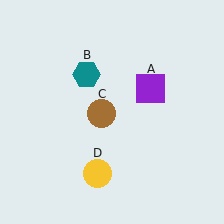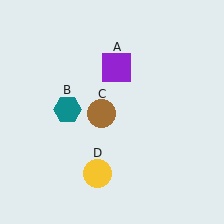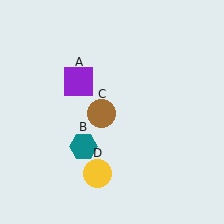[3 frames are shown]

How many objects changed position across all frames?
2 objects changed position: purple square (object A), teal hexagon (object B).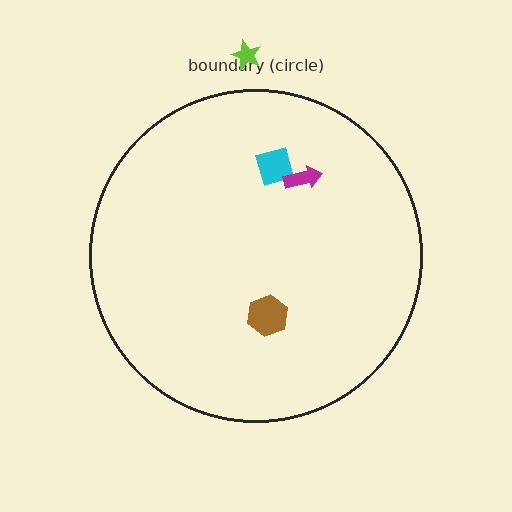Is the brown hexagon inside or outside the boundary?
Inside.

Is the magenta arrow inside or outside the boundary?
Inside.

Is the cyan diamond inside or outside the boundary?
Inside.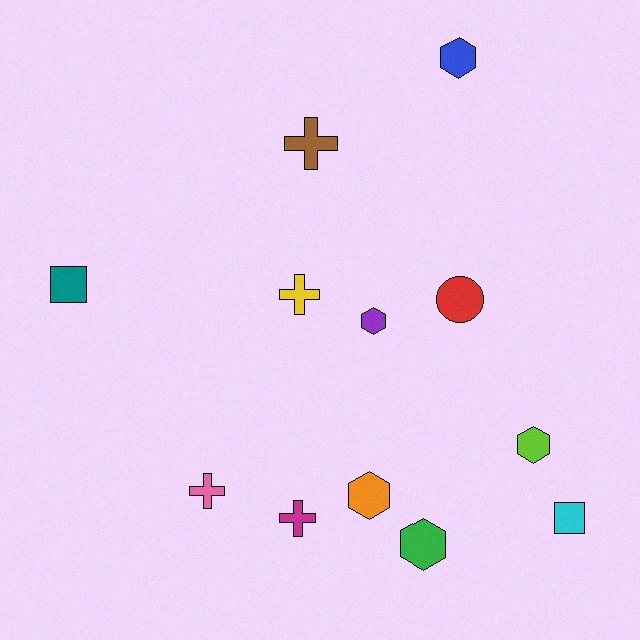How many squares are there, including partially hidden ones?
There are 2 squares.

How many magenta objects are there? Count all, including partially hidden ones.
There is 1 magenta object.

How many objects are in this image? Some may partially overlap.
There are 12 objects.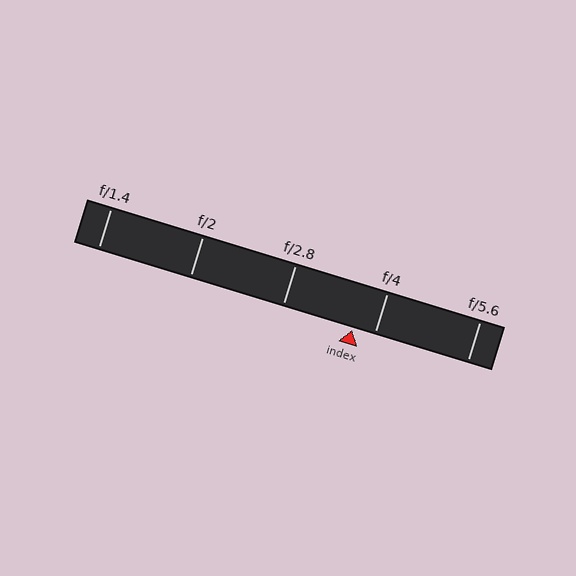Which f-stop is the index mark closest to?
The index mark is closest to f/4.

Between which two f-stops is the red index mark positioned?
The index mark is between f/2.8 and f/4.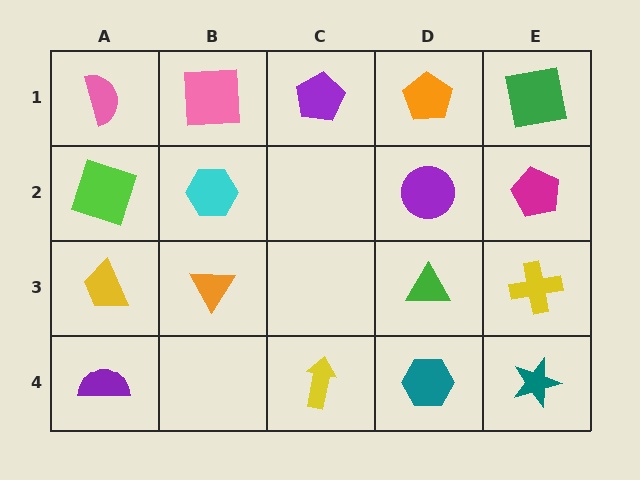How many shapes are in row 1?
5 shapes.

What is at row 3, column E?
A yellow cross.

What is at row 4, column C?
A yellow arrow.